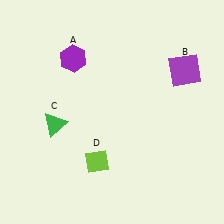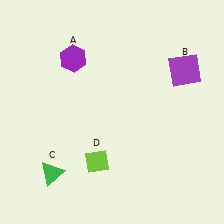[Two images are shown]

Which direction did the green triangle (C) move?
The green triangle (C) moved down.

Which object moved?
The green triangle (C) moved down.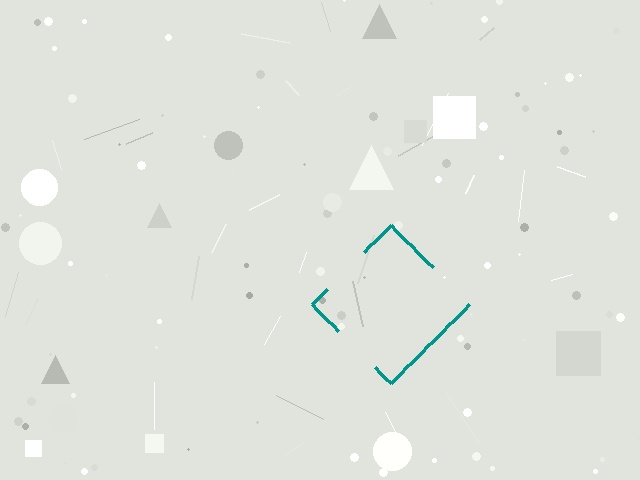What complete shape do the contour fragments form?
The contour fragments form a diamond.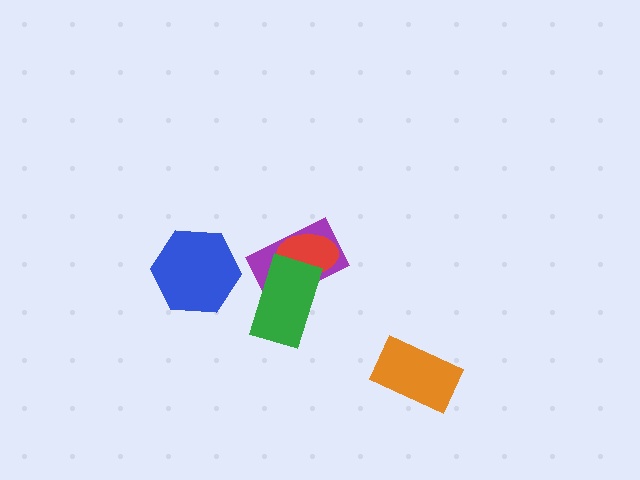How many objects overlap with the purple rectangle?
2 objects overlap with the purple rectangle.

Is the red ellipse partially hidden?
Yes, it is partially covered by another shape.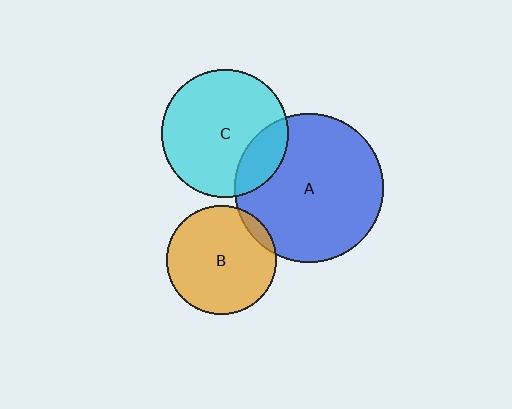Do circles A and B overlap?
Yes.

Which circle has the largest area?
Circle A (blue).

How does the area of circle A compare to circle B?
Approximately 1.9 times.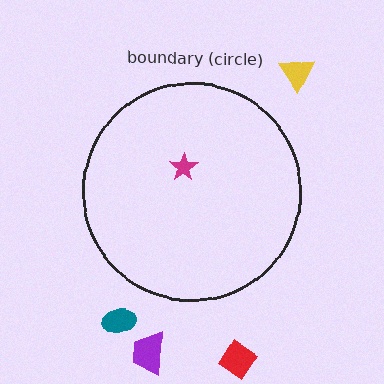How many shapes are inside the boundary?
1 inside, 4 outside.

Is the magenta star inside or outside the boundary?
Inside.